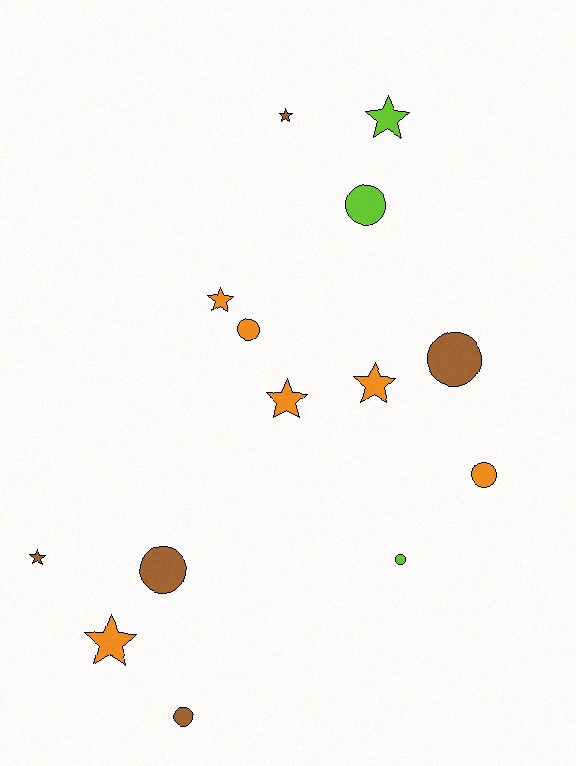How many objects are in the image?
There are 14 objects.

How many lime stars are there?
There is 1 lime star.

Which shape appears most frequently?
Circle, with 7 objects.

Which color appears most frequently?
Orange, with 6 objects.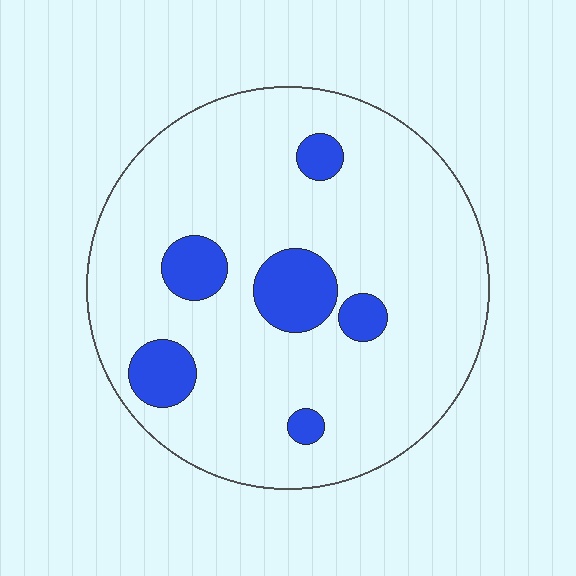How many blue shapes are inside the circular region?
6.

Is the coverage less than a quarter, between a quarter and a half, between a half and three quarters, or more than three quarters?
Less than a quarter.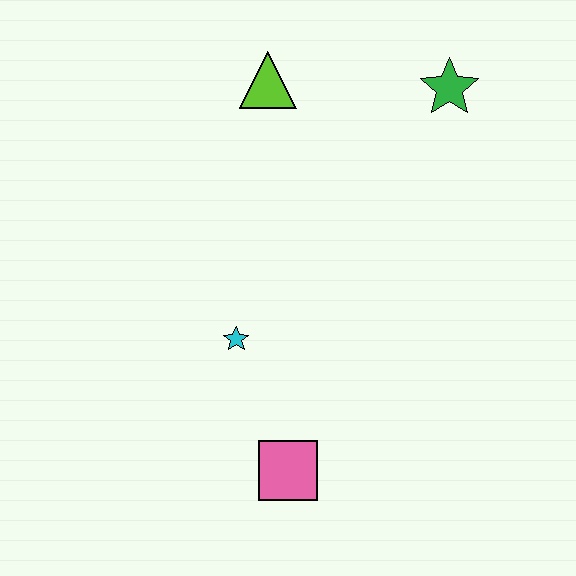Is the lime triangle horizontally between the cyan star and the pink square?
Yes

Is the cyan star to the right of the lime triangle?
No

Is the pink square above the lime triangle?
No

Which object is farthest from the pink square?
The green star is farthest from the pink square.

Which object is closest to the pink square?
The cyan star is closest to the pink square.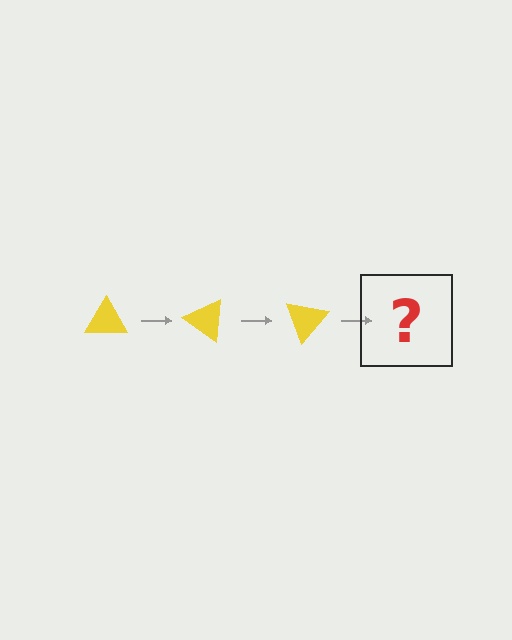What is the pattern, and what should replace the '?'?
The pattern is that the triangle rotates 35 degrees each step. The '?' should be a yellow triangle rotated 105 degrees.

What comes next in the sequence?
The next element should be a yellow triangle rotated 105 degrees.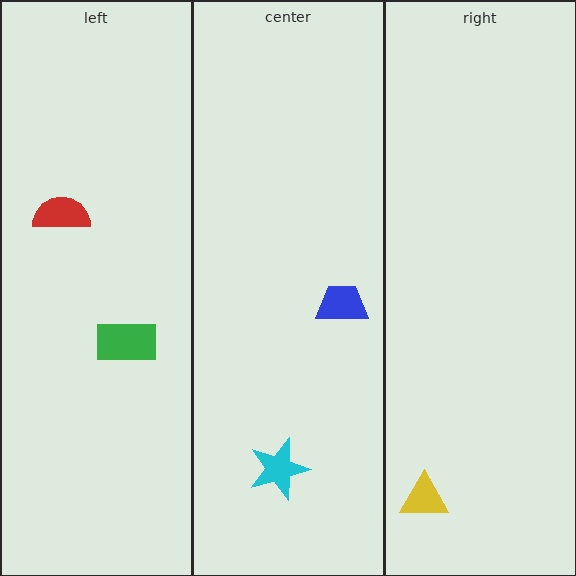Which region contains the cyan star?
The center region.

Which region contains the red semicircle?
The left region.